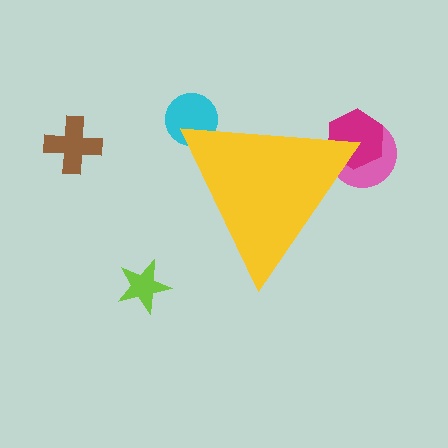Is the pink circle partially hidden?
Yes, the pink circle is partially hidden behind the yellow triangle.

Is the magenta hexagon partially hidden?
Yes, the magenta hexagon is partially hidden behind the yellow triangle.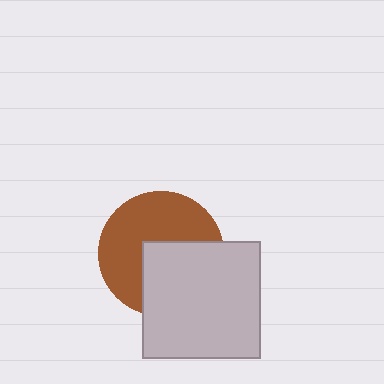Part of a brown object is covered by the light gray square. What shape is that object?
It is a circle.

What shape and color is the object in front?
The object in front is a light gray square.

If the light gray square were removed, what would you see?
You would see the complete brown circle.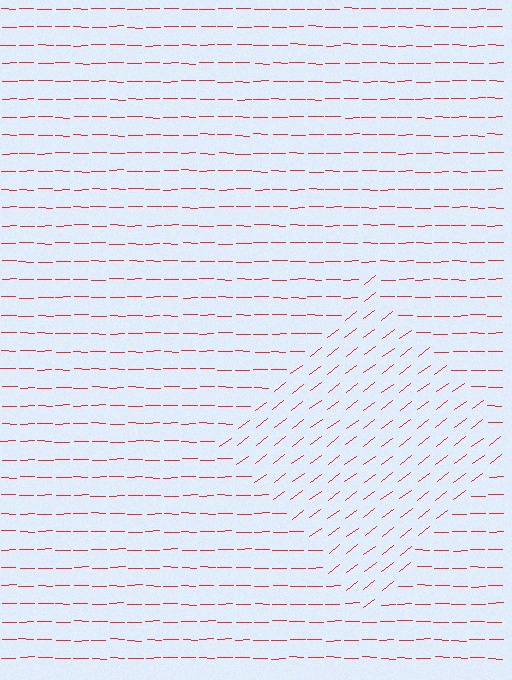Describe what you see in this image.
The image is filled with small red line segments. A diamond region in the image has lines oriented differently from the surrounding lines, creating a visible texture boundary.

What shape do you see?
I see a diamond.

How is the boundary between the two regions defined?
The boundary is defined purely by a change in line orientation (approximately 37 degrees difference). All lines are the same color and thickness.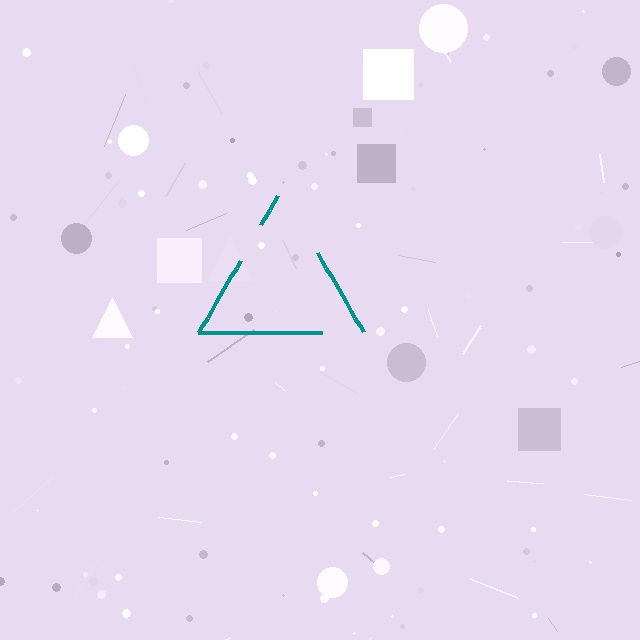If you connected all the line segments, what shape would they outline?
They would outline a triangle.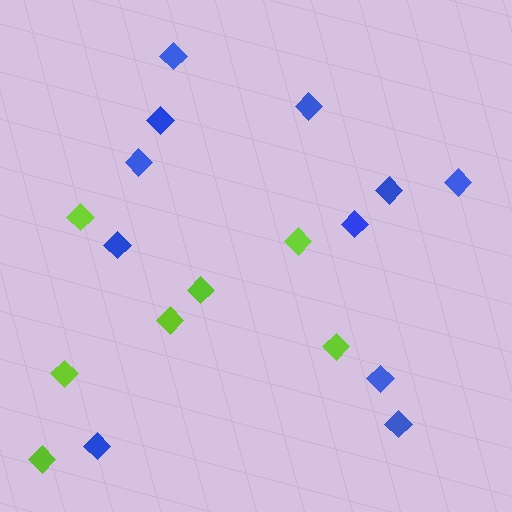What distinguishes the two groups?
There are 2 groups: one group of lime diamonds (7) and one group of blue diamonds (11).